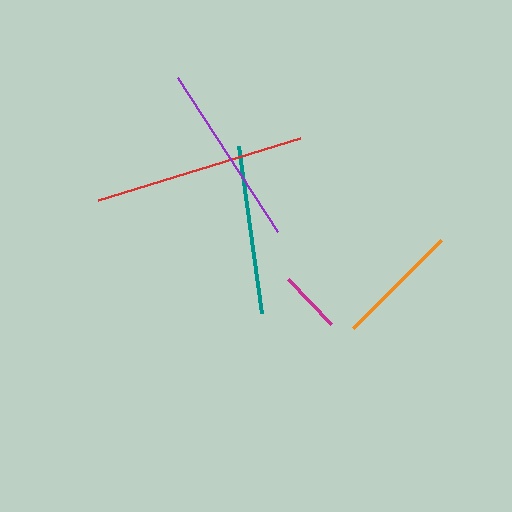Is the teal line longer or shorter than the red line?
The red line is longer than the teal line.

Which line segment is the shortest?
The magenta line is the shortest at approximately 62 pixels.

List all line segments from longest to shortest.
From longest to shortest: red, purple, teal, orange, magenta.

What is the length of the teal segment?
The teal segment is approximately 168 pixels long.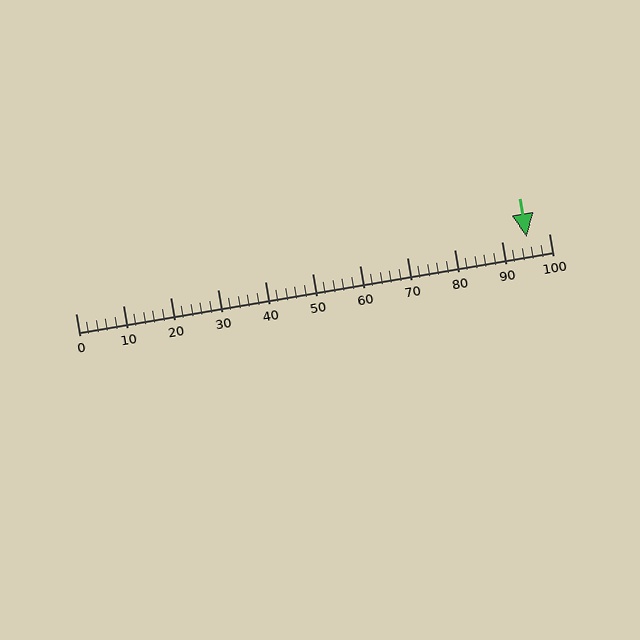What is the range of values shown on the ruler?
The ruler shows values from 0 to 100.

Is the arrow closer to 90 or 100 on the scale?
The arrow is closer to 100.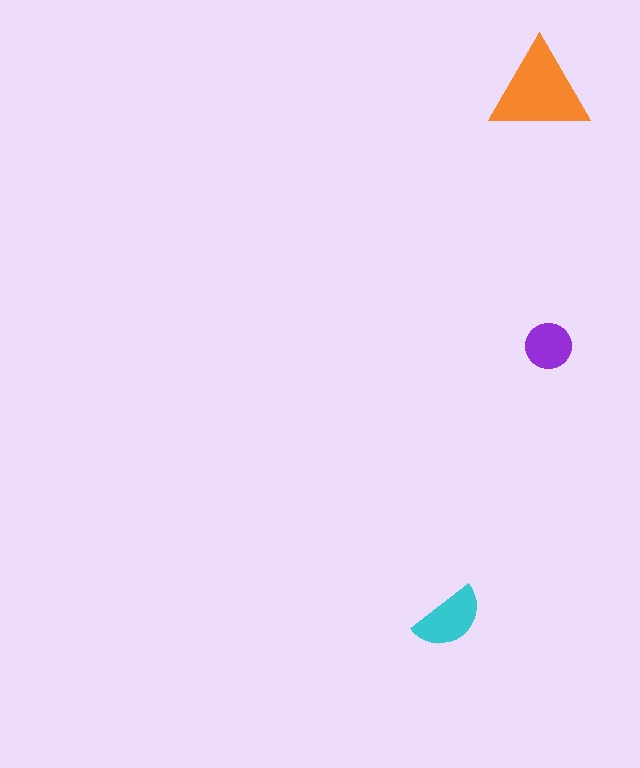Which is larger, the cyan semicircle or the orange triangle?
The orange triangle.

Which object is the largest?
The orange triangle.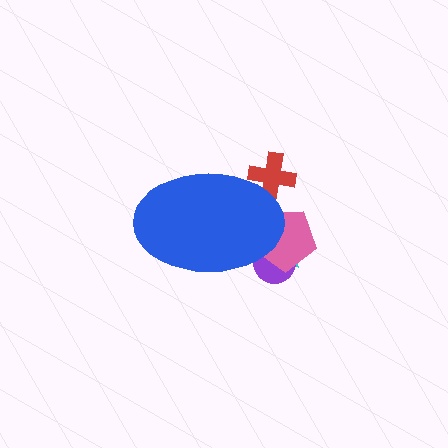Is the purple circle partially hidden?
Yes, the purple circle is partially hidden behind the blue ellipse.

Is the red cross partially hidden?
Yes, the red cross is partially hidden behind the blue ellipse.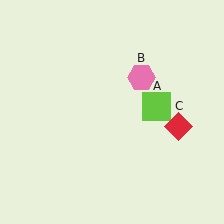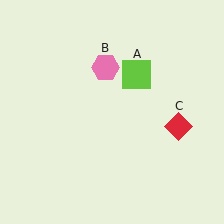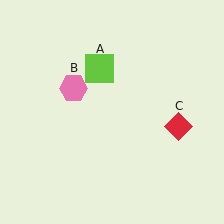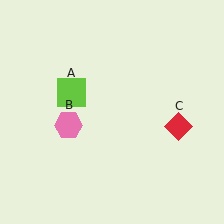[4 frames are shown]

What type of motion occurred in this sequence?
The lime square (object A), pink hexagon (object B) rotated counterclockwise around the center of the scene.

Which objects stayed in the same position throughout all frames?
Red diamond (object C) remained stationary.